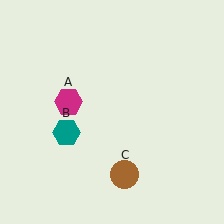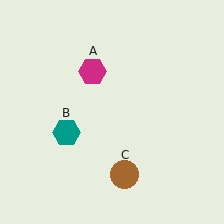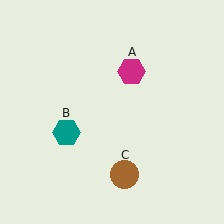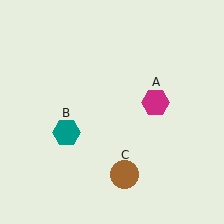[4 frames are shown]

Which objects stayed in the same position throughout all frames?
Teal hexagon (object B) and brown circle (object C) remained stationary.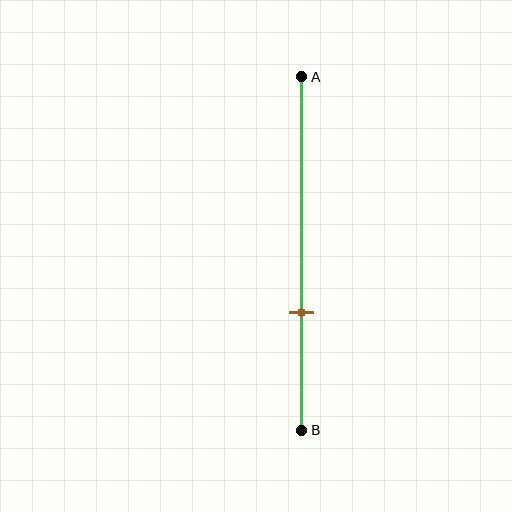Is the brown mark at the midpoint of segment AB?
No, the mark is at about 65% from A, not at the 50% midpoint.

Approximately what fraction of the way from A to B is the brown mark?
The brown mark is approximately 65% of the way from A to B.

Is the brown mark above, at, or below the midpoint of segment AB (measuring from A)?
The brown mark is below the midpoint of segment AB.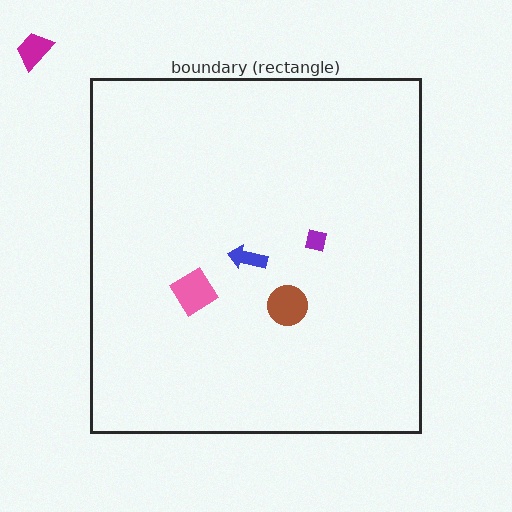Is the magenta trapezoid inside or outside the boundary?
Outside.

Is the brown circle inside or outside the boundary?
Inside.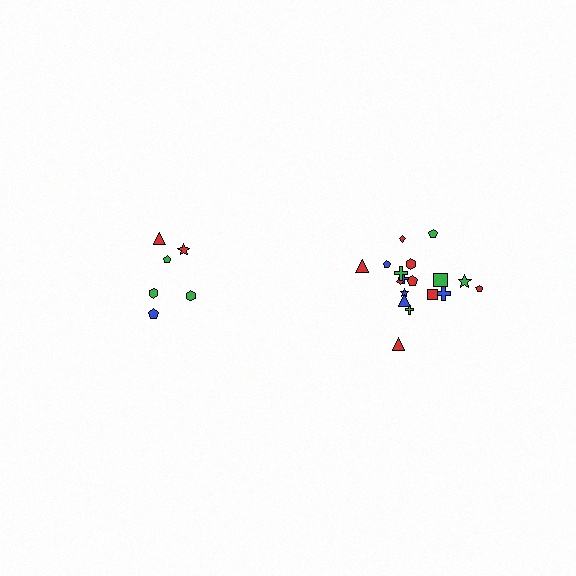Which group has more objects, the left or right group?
The right group.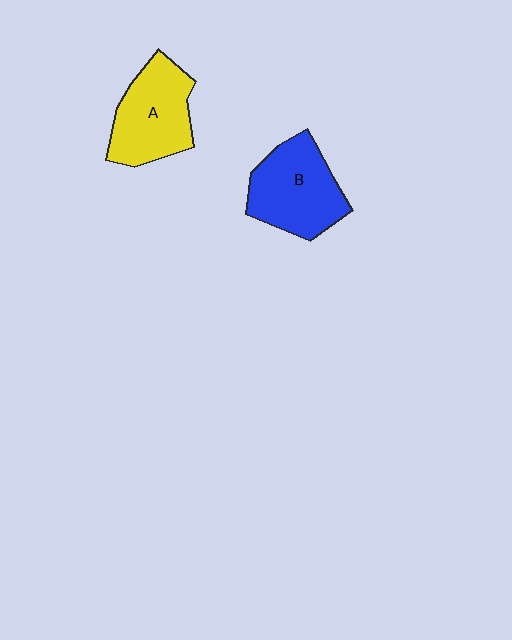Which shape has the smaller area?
Shape A (yellow).